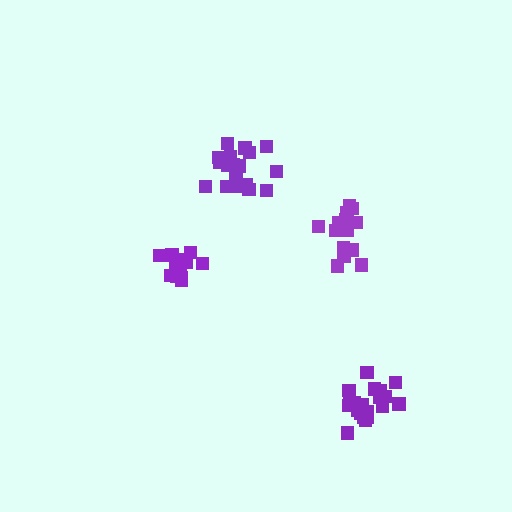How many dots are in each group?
Group 1: 20 dots, Group 2: 16 dots, Group 3: 15 dots, Group 4: 20 dots (71 total).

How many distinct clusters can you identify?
There are 4 distinct clusters.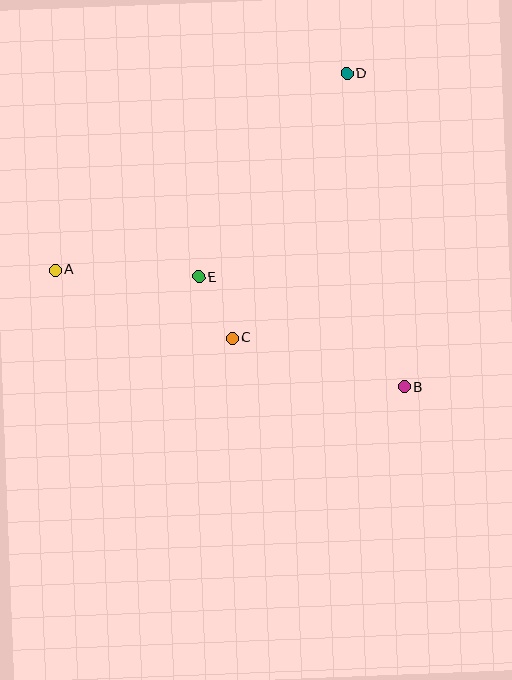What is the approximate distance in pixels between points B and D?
The distance between B and D is approximately 319 pixels.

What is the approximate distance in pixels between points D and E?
The distance between D and E is approximately 252 pixels.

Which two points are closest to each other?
Points C and E are closest to each other.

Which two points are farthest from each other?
Points A and B are farthest from each other.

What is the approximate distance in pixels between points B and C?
The distance between B and C is approximately 179 pixels.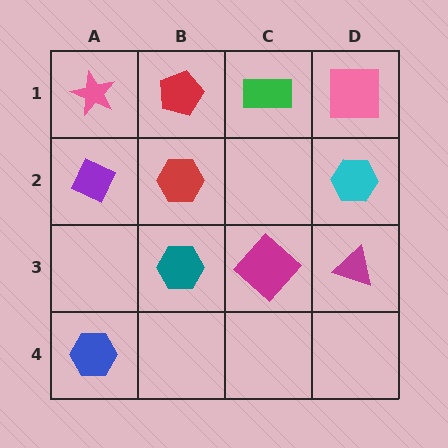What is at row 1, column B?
A red pentagon.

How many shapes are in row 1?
4 shapes.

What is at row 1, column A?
A pink star.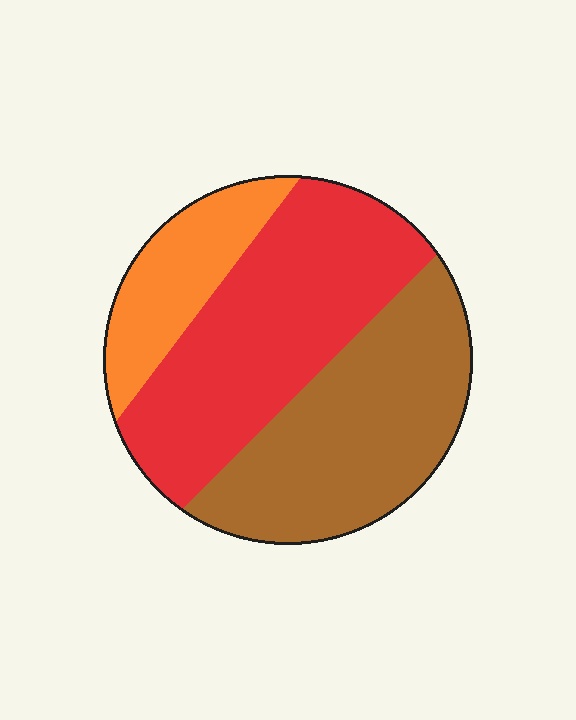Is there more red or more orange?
Red.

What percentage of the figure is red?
Red covers roughly 45% of the figure.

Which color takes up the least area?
Orange, at roughly 15%.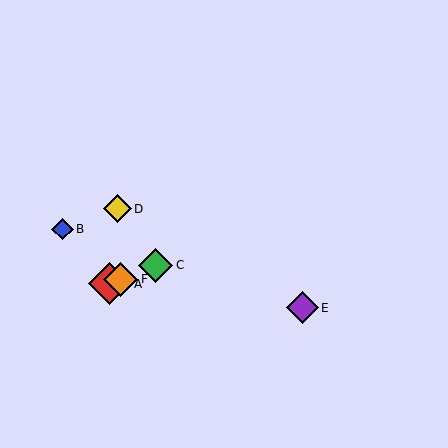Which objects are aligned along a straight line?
Objects A, C, F are aligned along a straight line.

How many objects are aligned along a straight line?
3 objects (A, C, F) are aligned along a straight line.